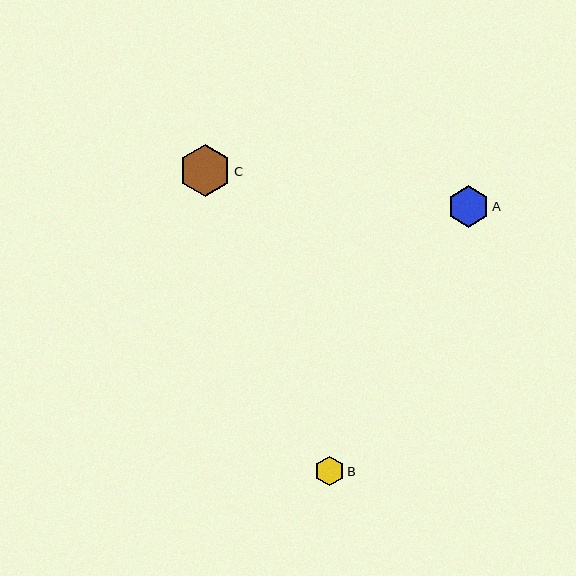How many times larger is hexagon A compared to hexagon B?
Hexagon A is approximately 1.4 times the size of hexagon B.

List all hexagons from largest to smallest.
From largest to smallest: C, A, B.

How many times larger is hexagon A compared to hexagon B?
Hexagon A is approximately 1.4 times the size of hexagon B.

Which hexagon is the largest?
Hexagon C is the largest with a size of approximately 51 pixels.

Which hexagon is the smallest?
Hexagon B is the smallest with a size of approximately 30 pixels.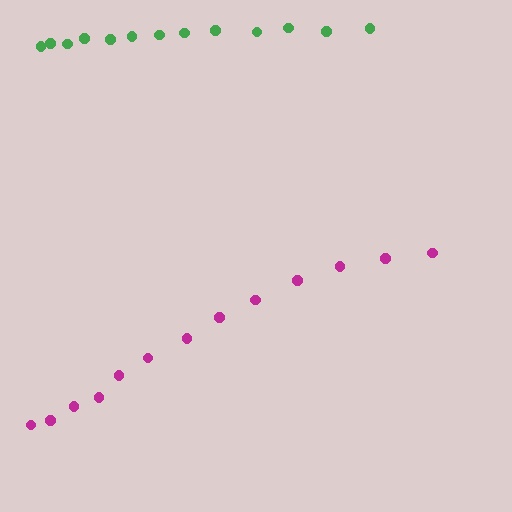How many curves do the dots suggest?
There are 2 distinct paths.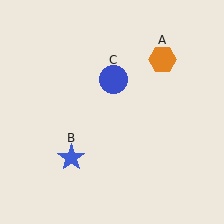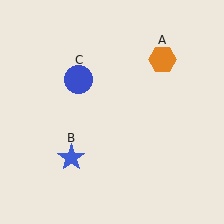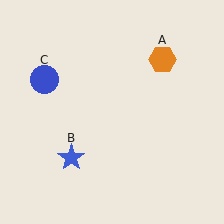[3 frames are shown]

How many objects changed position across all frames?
1 object changed position: blue circle (object C).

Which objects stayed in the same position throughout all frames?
Orange hexagon (object A) and blue star (object B) remained stationary.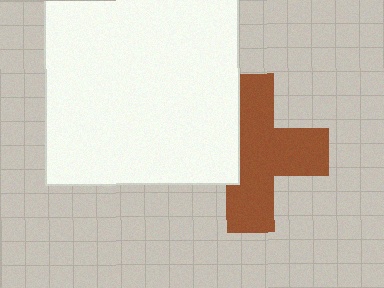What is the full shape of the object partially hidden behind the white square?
The partially hidden object is a brown cross.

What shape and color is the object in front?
The object in front is a white square.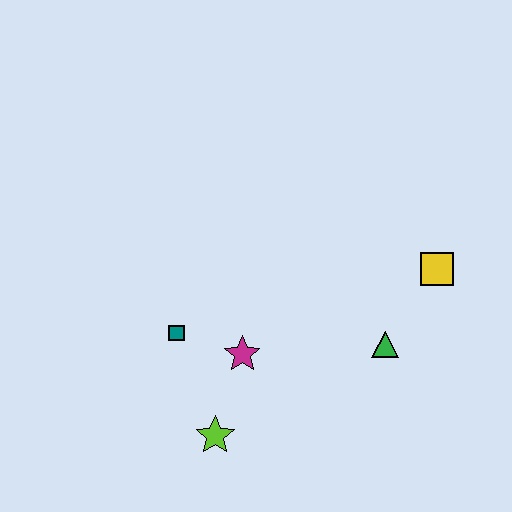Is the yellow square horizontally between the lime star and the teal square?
No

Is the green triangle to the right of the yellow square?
No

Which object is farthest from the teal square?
The yellow square is farthest from the teal square.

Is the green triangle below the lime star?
No